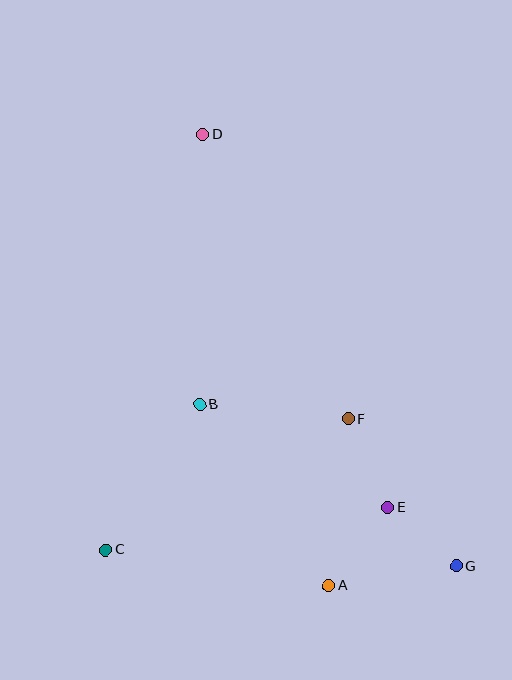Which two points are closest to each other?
Points E and G are closest to each other.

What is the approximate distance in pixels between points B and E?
The distance between B and E is approximately 214 pixels.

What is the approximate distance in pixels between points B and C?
The distance between B and C is approximately 173 pixels.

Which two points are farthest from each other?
Points D and G are farthest from each other.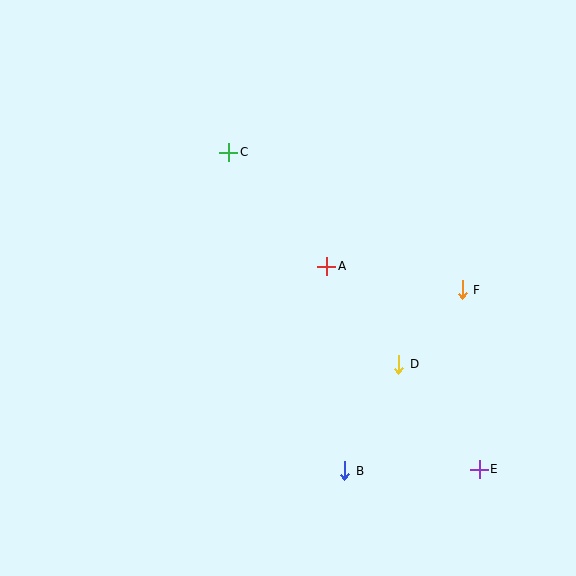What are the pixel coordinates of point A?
Point A is at (327, 266).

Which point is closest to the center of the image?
Point A at (327, 266) is closest to the center.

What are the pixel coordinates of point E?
Point E is at (479, 469).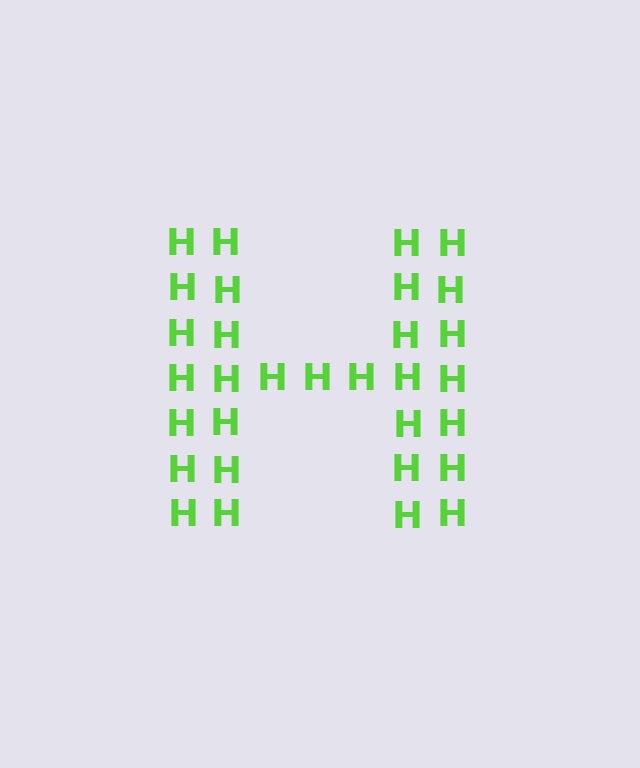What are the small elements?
The small elements are letter H's.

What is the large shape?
The large shape is the letter H.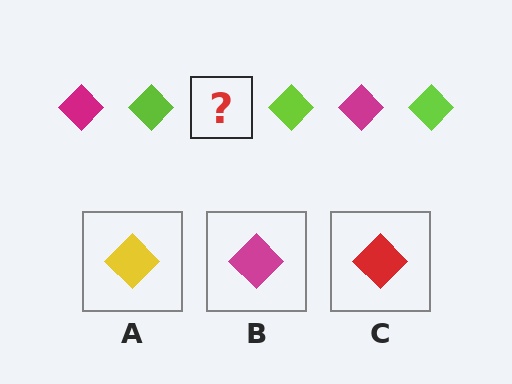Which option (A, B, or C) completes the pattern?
B.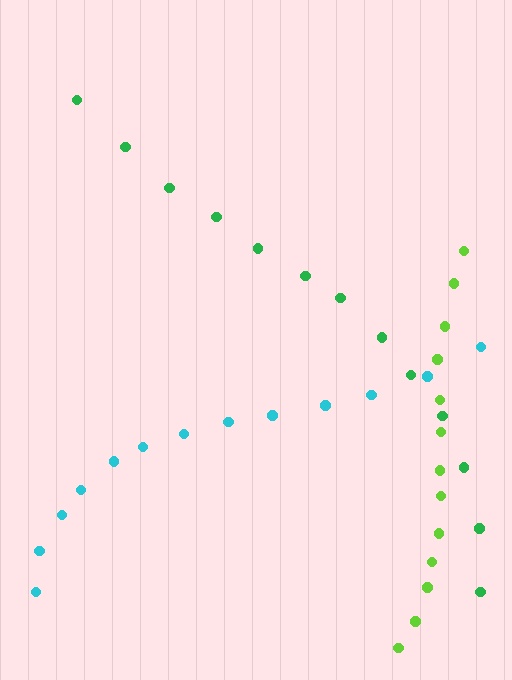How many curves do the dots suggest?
There are 3 distinct paths.